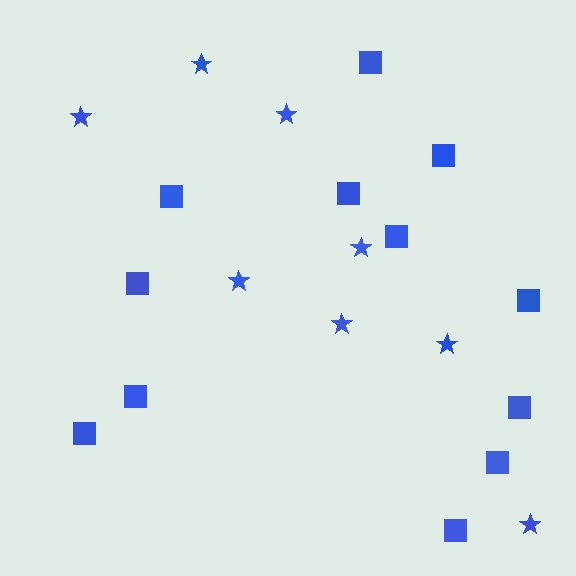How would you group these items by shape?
There are 2 groups: one group of stars (8) and one group of squares (12).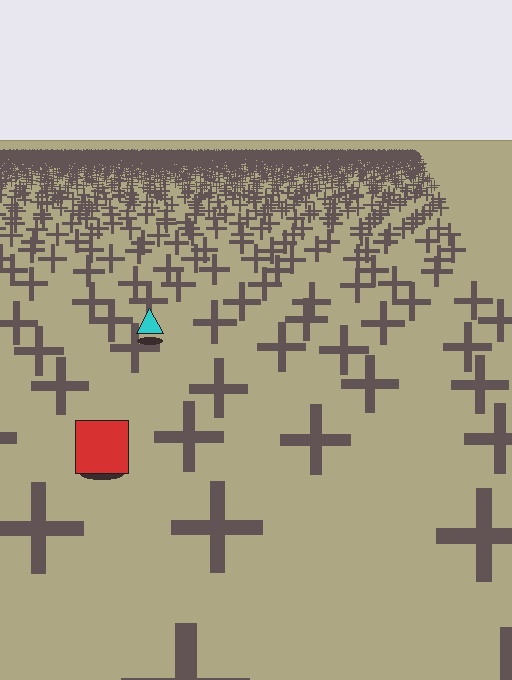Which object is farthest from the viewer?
The cyan triangle is farthest from the viewer. It appears smaller and the ground texture around it is denser.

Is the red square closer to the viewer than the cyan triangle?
Yes. The red square is closer — you can tell from the texture gradient: the ground texture is coarser near it.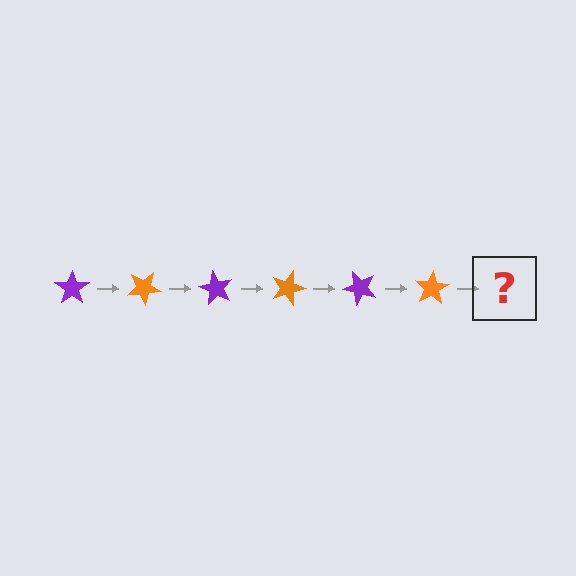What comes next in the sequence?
The next element should be a purple star, rotated 180 degrees from the start.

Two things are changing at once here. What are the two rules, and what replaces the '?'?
The two rules are that it rotates 30 degrees each step and the color cycles through purple and orange. The '?' should be a purple star, rotated 180 degrees from the start.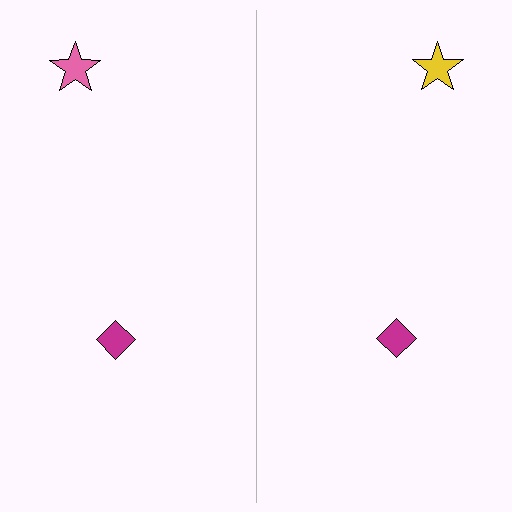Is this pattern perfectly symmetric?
No, the pattern is not perfectly symmetric. The yellow star on the right side breaks the symmetry — its mirror counterpart is pink.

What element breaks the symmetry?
The yellow star on the right side breaks the symmetry — its mirror counterpart is pink.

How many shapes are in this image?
There are 4 shapes in this image.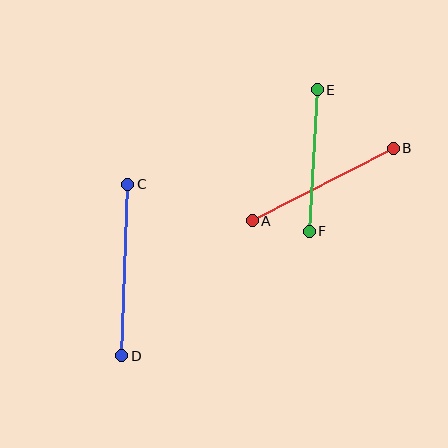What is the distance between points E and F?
The distance is approximately 142 pixels.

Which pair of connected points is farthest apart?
Points C and D are farthest apart.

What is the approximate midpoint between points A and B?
The midpoint is at approximately (323, 185) pixels.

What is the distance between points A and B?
The distance is approximately 159 pixels.